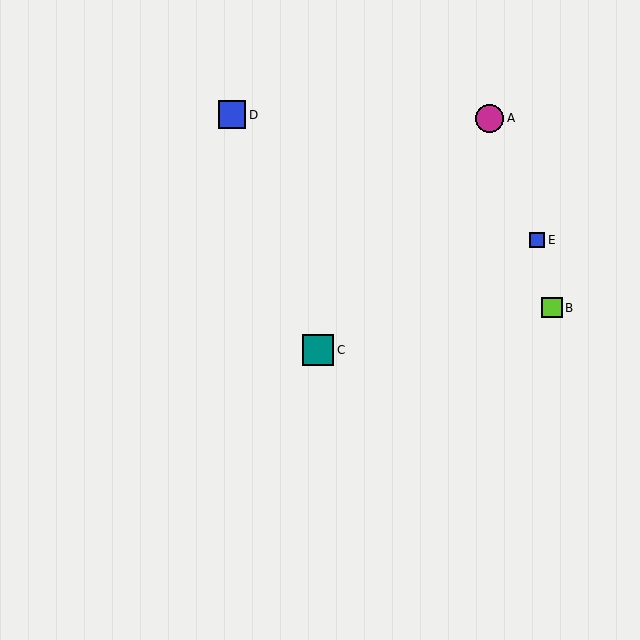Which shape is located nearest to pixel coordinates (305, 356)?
The teal square (labeled C) at (318, 350) is nearest to that location.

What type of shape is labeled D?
Shape D is a blue square.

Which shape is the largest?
The teal square (labeled C) is the largest.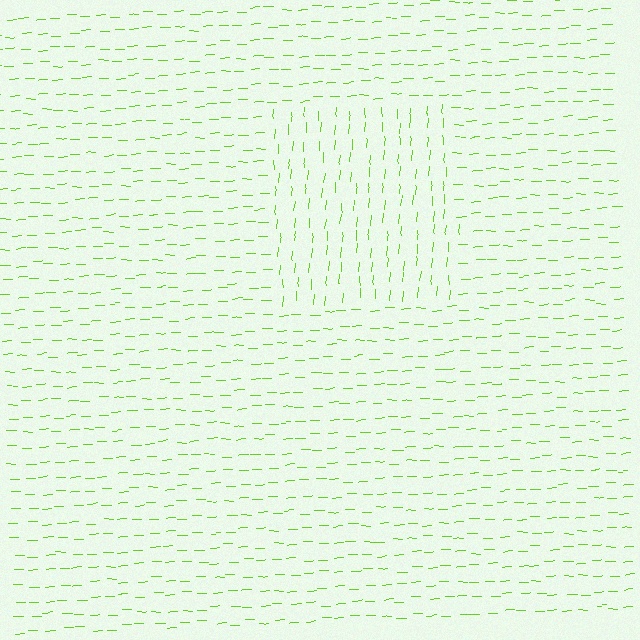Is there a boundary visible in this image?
Yes, there is a texture boundary formed by a change in line orientation.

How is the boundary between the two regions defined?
The boundary is defined purely by a change in line orientation (approximately 84 degrees difference). All lines are the same color and thickness.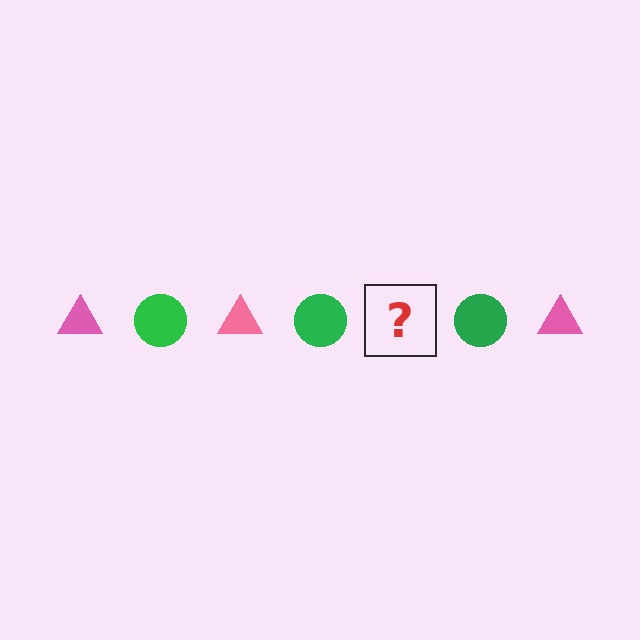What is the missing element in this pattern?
The missing element is a pink triangle.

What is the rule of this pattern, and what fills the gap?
The rule is that the pattern alternates between pink triangle and green circle. The gap should be filled with a pink triangle.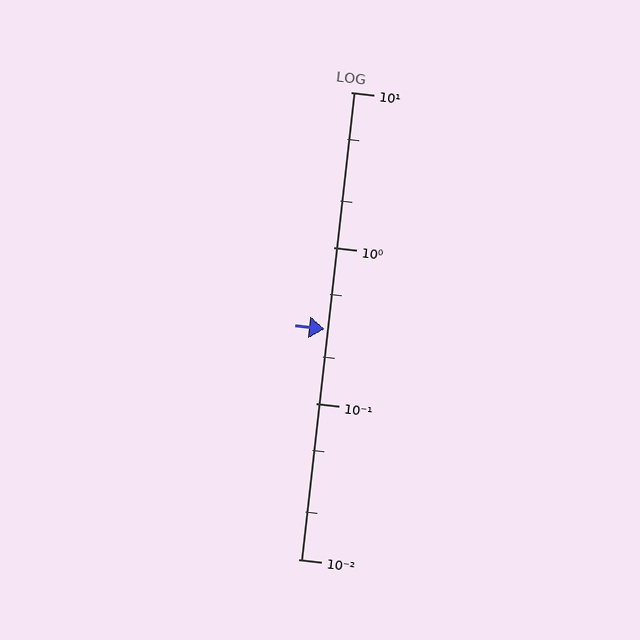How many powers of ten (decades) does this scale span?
The scale spans 3 decades, from 0.01 to 10.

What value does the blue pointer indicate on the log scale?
The pointer indicates approximately 0.3.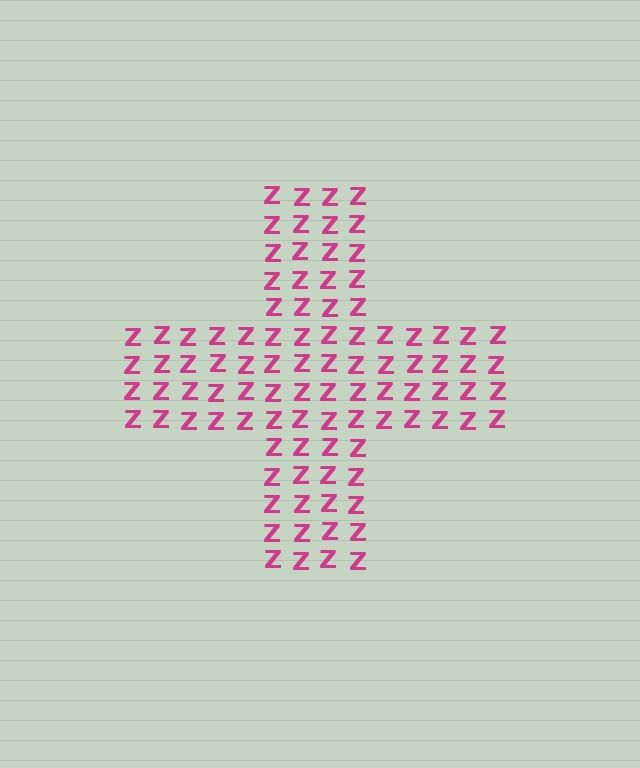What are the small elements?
The small elements are letter Z's.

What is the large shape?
The large shape is a cross.